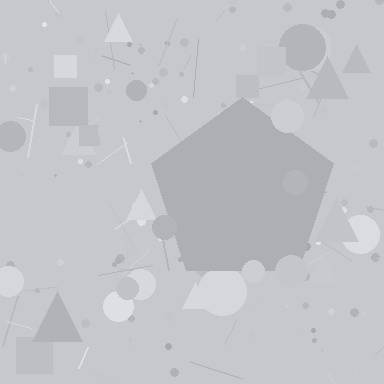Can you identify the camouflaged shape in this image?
The camouflaged shape is a pentagon.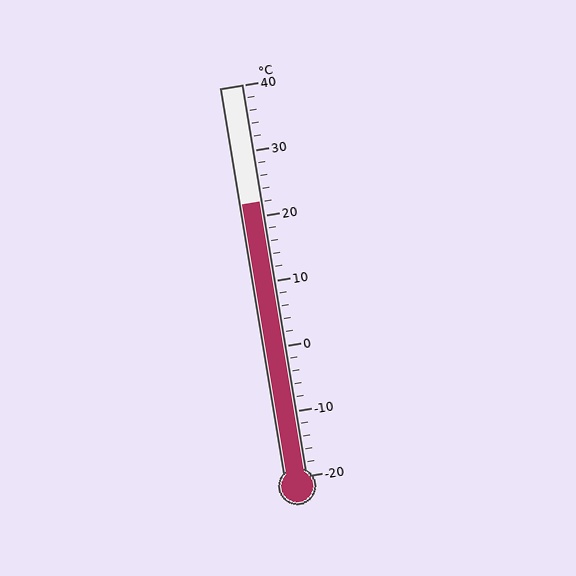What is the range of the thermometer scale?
The thermometer scale ranges from -20°C to 40°C.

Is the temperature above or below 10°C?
The temperature is above 10°C.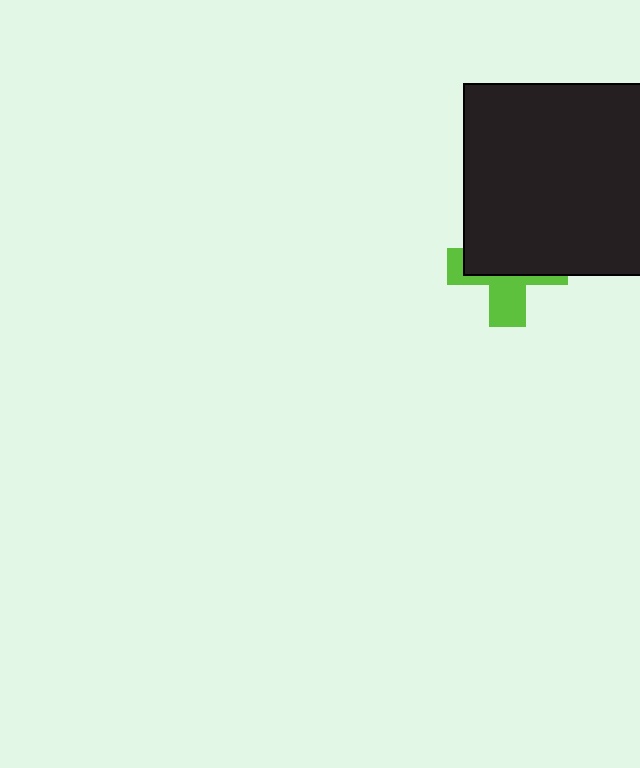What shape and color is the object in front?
The object in front is a black square.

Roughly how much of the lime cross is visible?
A small part of it is visible (roughly 42%).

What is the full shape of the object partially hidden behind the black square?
The partially hidden object is a lime cross.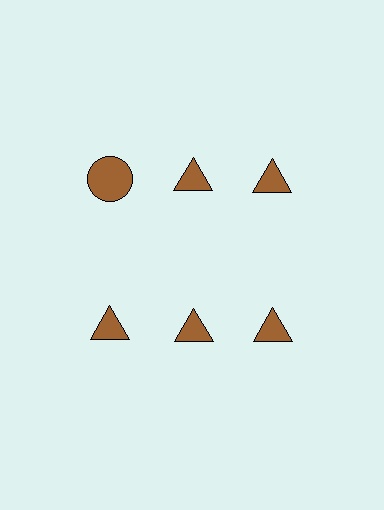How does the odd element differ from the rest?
It has a different shape: circle instead of triangle.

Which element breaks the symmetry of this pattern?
The brown circle in the top row, leftmost column breaks the symmetry. All other shapes are brown triangles.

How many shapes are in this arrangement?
There are 6 shapes arranged in a grid pattern.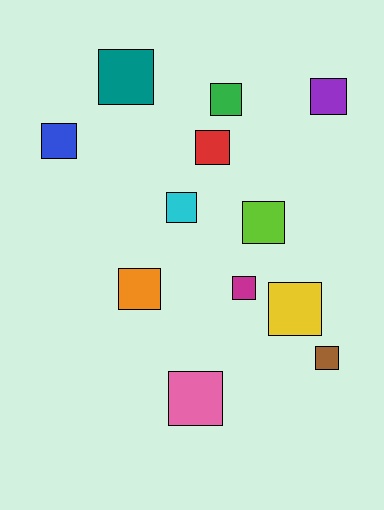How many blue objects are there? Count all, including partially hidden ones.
There is 1 blue object.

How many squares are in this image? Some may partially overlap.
There are 12 squares.